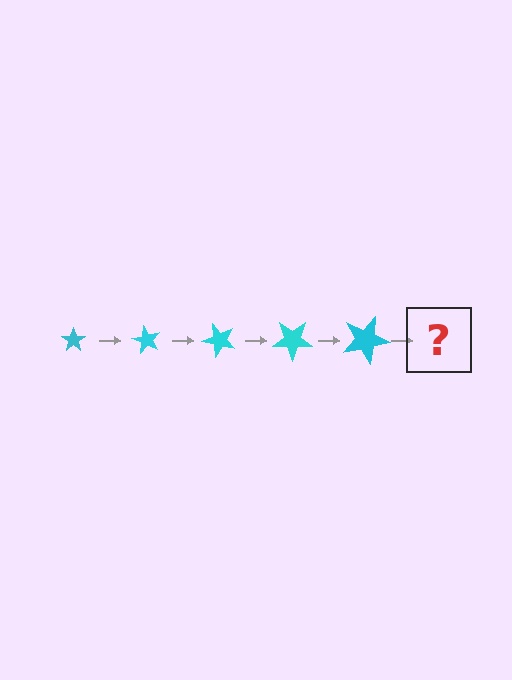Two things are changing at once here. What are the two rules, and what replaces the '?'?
The two rules are that the star grows larger each step and it rotates 60 degrees each step. The '?' should be a star, larger than the previous one and rotated 300 degrees from the start.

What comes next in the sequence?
The next element should be a star, larger than the previous one and rotated 300 degrees from the start.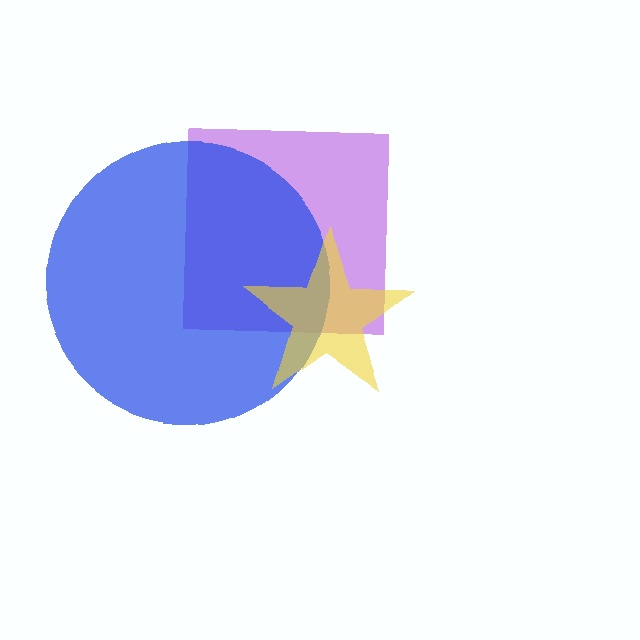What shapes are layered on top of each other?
The layered shapes are: a purple square, a blue circle, a yellow star.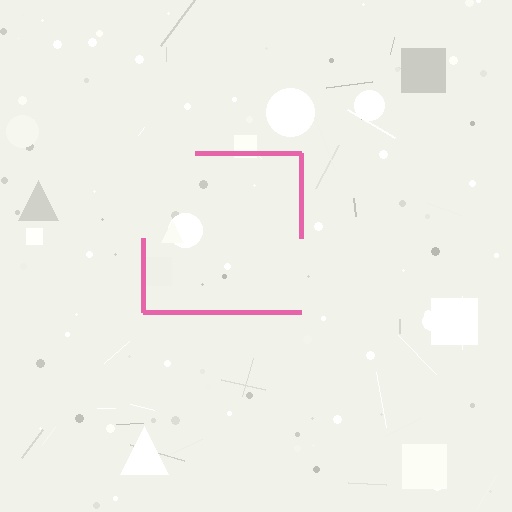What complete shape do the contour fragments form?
The contour fragments form a square.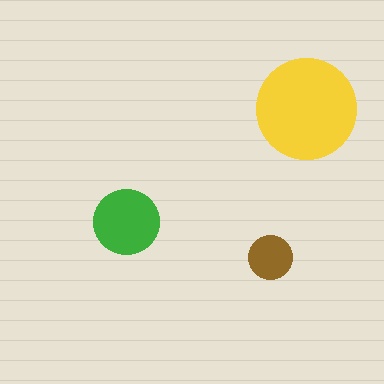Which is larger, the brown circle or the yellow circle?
The yellow one.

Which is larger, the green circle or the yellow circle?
The yellow one.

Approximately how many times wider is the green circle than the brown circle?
About 1.5 times wider.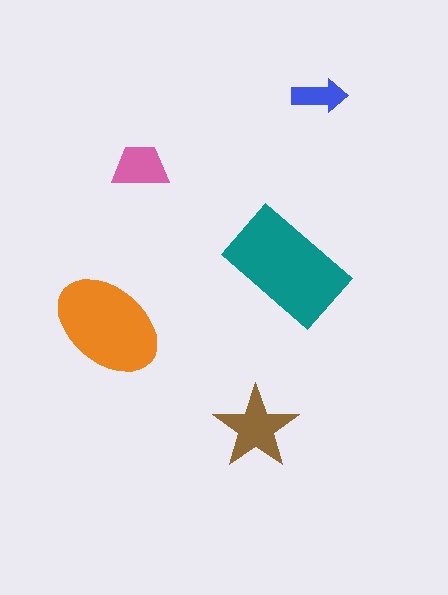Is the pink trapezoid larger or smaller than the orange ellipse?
Smaller.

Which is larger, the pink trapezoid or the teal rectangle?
The teal rectangle.